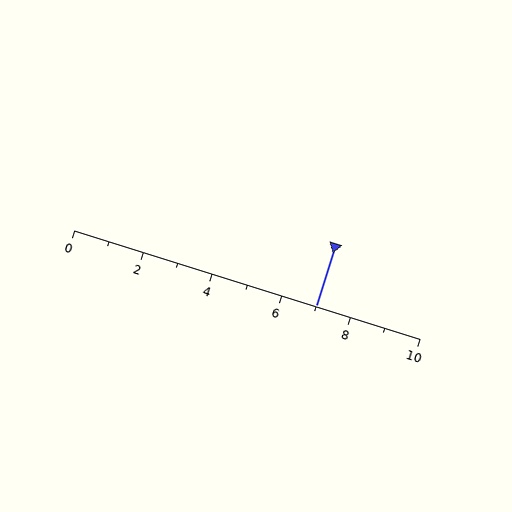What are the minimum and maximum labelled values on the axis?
The axis runs from 0 to 10.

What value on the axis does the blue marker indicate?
The marker indicates approximately 7.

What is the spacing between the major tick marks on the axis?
The major ticks are spaced 2 apart.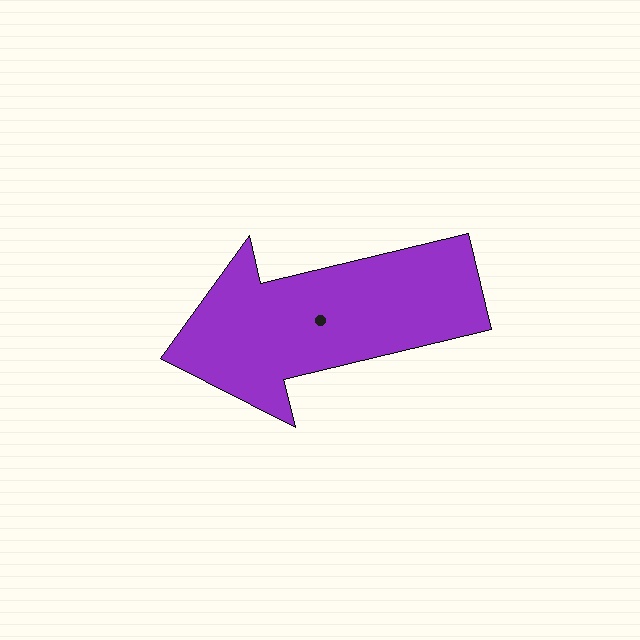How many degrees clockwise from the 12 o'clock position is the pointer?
Approximately 256 degrees.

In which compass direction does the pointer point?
West.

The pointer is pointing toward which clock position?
Roughly 9 o'clock.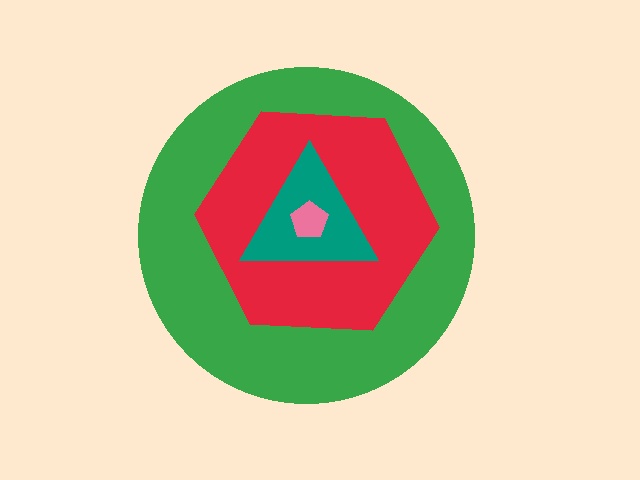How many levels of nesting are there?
4.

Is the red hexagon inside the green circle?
Yes.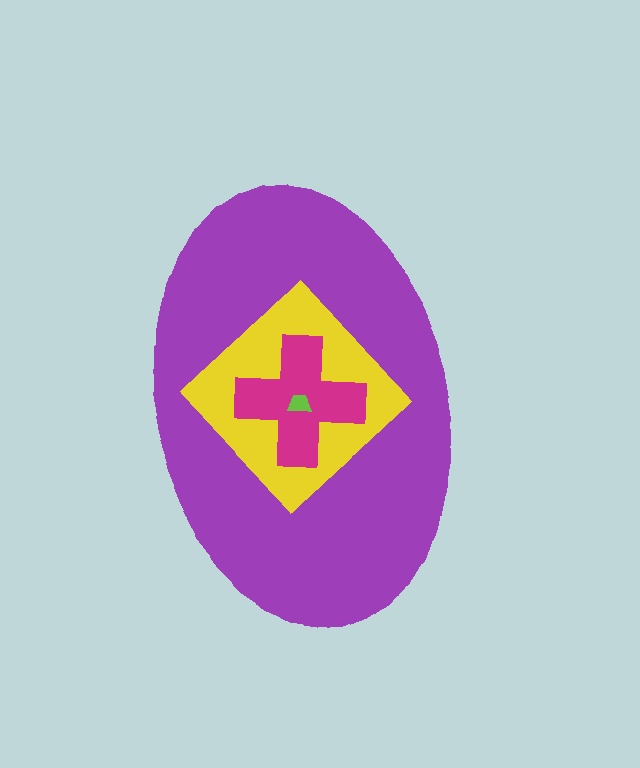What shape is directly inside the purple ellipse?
The yellow diamond.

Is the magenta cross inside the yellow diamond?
Yes.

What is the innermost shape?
The lime trapezoid.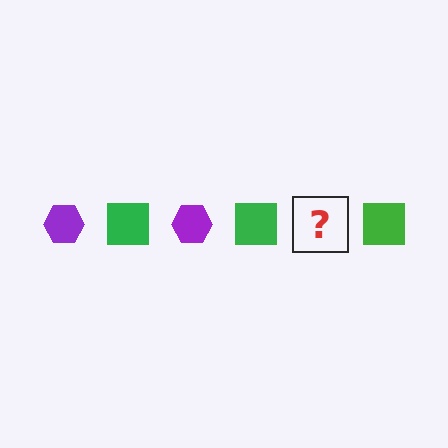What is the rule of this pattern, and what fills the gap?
The rule is that the pattern alternates between purple hexagon and green square. The gap should be filled with a purple hexagon.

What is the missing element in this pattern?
The missing element is a purple hexagon.